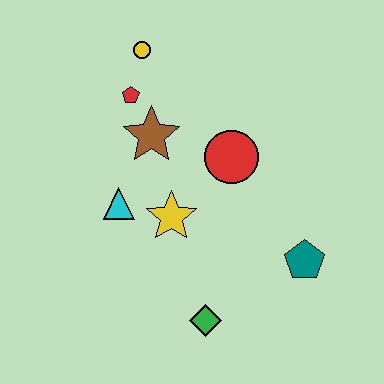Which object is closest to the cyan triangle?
The yellow star is closest to the cyan triangle.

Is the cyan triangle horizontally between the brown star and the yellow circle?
No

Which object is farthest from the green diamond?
The yellow circle is farthest from the green diamond.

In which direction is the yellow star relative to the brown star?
The yellow star is below the brown star.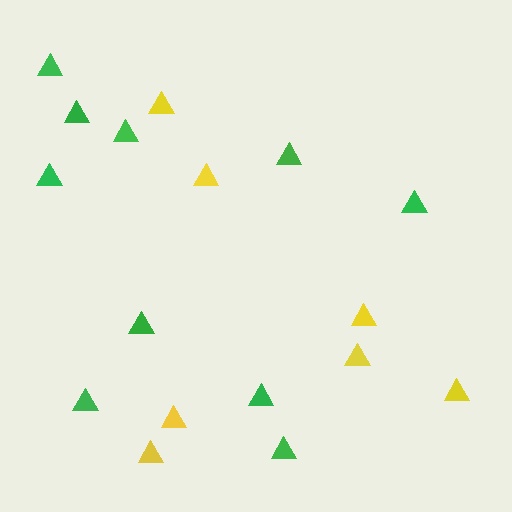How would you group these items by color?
There are 2 groups: one group of green triangles (10) and one group of yellow triangles (7).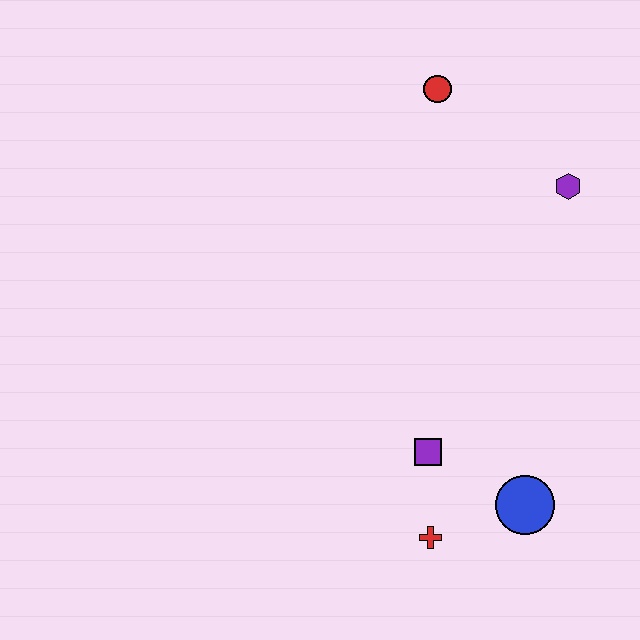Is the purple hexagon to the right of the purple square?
Yes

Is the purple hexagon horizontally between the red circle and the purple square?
No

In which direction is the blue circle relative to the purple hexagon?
The blue circle is below the purple hexagon.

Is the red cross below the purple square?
Yes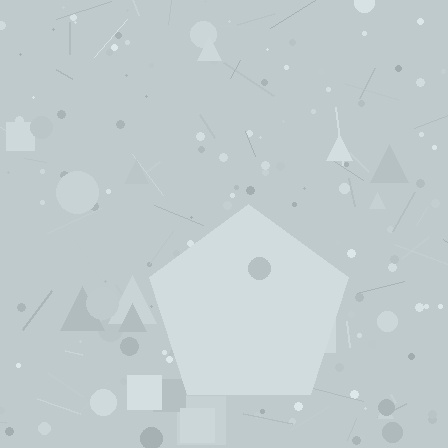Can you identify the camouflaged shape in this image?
The camouflaged shape is a pentagon.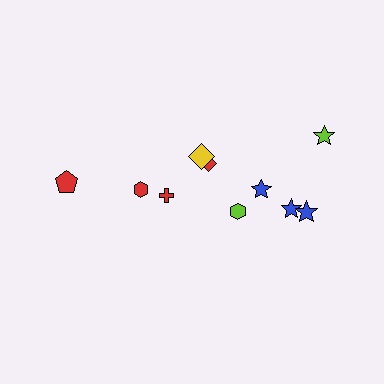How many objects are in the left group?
There are 4 objects.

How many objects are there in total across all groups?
There are 10 objects.